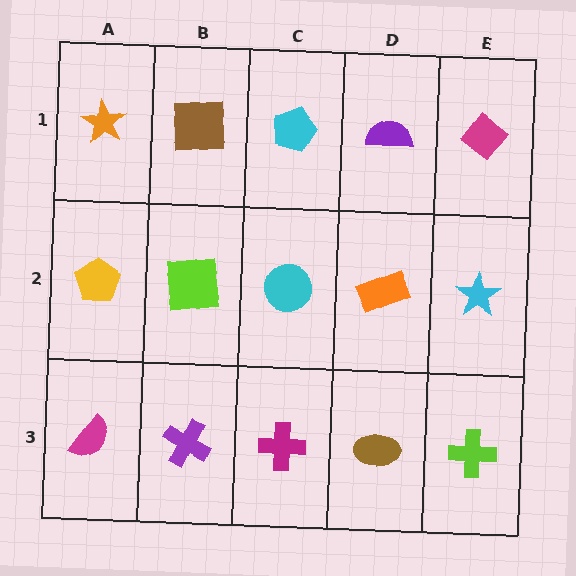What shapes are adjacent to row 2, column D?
A purple semicircle (row 1, column D), a brown ellipse (row 3, column D), a cyan circle (row 2, column C), a cyan star (row 2, column E).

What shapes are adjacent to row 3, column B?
A lime square (row 2, column B), a magenta semicircle (row 3, column A), a magenta cross (row 3, column C).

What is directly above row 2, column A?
An orange star.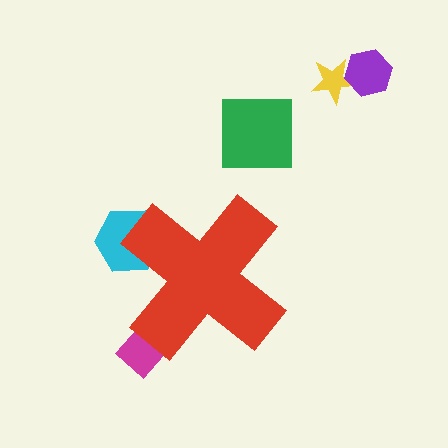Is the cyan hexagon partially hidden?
Yes, the cyan hexagon is partially hidden behind the red cross.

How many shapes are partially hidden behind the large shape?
2 shapes are partially hidden.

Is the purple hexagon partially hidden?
No, the purple hexagon is fully visible.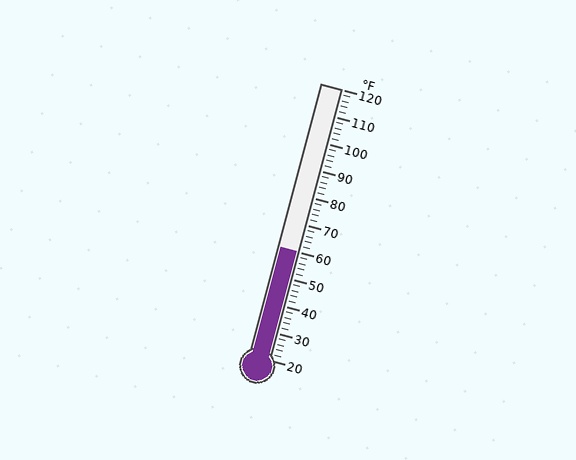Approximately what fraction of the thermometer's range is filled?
The thermometer is filled to approximately 40% of its range.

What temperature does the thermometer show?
The thermometer shows approximately 60°F.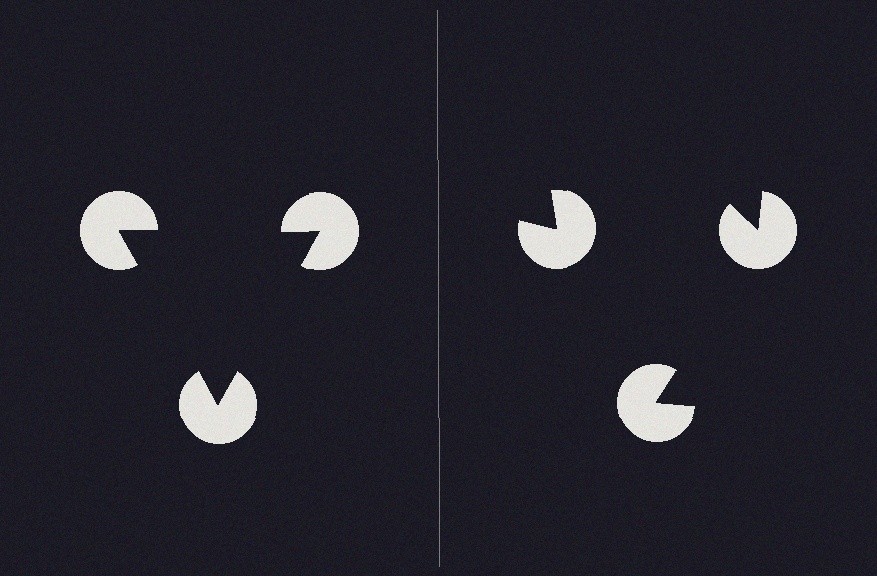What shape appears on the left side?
An illusory triangle.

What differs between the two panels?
The pac-man discs are positioned identically on both sides; only the wedge orientations differ. On the left they align to a triangle; on the right they are misaligned.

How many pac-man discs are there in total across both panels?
6 — 3 on each side.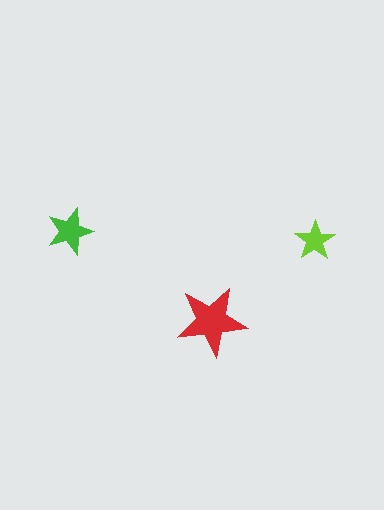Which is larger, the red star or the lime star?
The red one.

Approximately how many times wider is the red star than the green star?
About 1.5 times wider.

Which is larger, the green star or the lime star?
The green one.